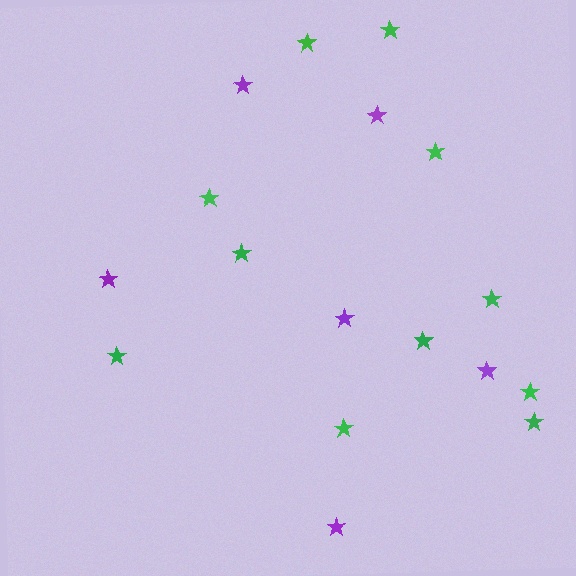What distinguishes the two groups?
There are 2 groups: one group of green stars (11) and one group of purple stars (6).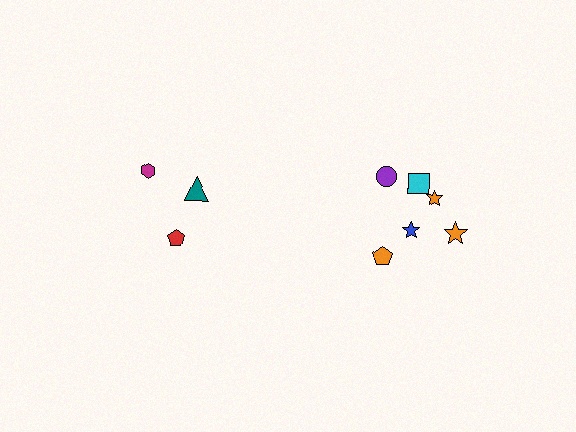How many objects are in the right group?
There are 6 objects.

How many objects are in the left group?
There are 3 objects.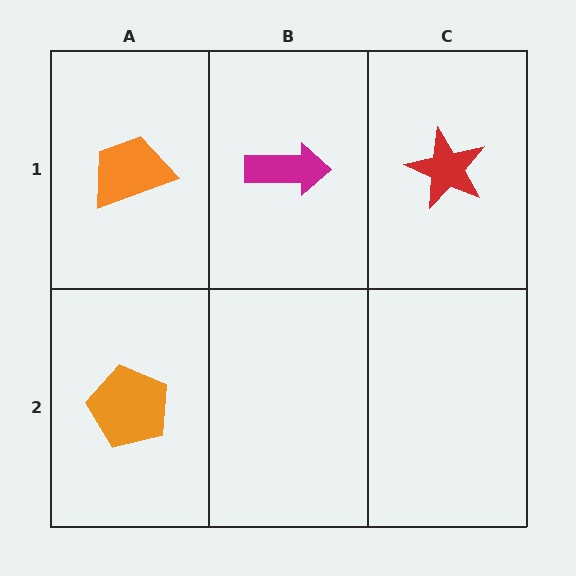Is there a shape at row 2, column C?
No, that cell is empty.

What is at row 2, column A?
An orange pentagon.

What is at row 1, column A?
An orange trapezoid.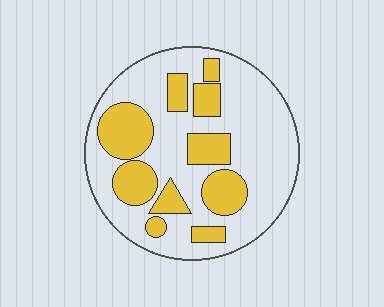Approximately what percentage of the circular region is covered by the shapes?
Approximately 30%.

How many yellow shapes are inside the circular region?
10.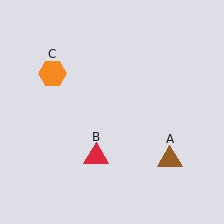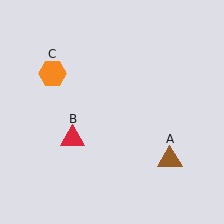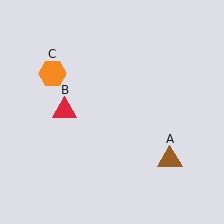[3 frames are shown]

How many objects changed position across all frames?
1 object changed position: red triangle (object B).